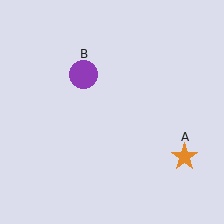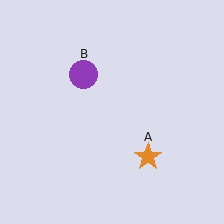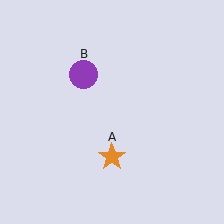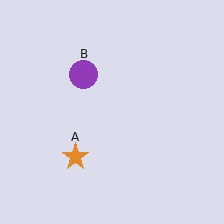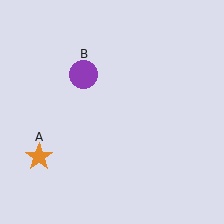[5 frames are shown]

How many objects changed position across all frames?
1 object changed position: orange star (object A).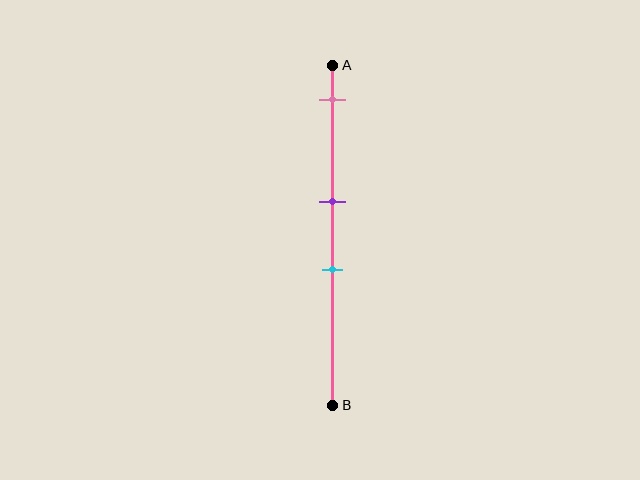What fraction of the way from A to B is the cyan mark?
The cyan mark is approximately 60% (0.6) of the way from A to B.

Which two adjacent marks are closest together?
The purple and cyan marks are the closest adjacent pair.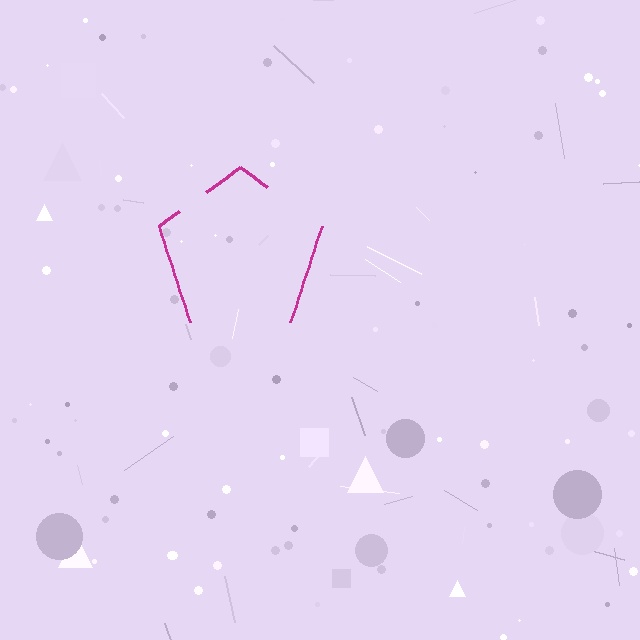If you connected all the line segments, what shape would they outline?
They would outline a pentagon.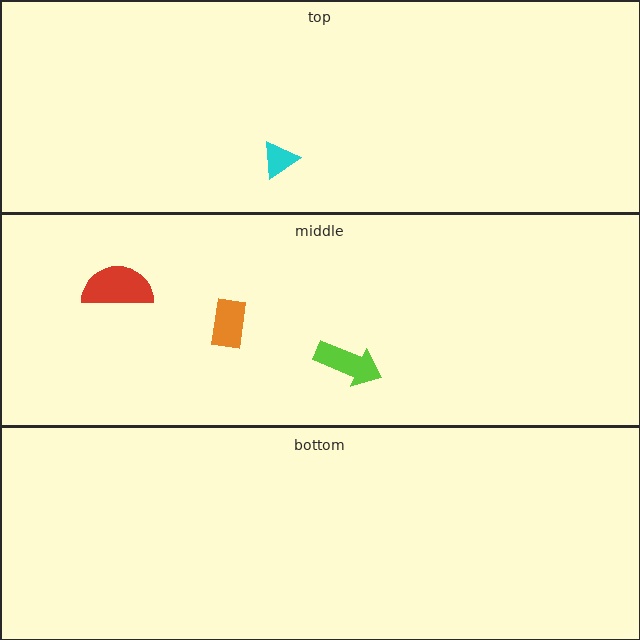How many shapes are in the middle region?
3.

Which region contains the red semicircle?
The middle region.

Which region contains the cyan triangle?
The top region.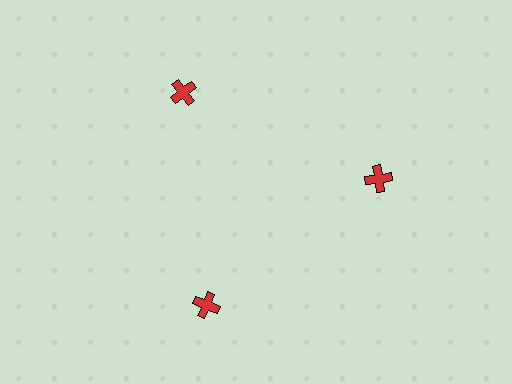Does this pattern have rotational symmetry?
Yes, this pattern has 3-fold rotational symmetry. It looks the same after rotating 120 degrees around the center.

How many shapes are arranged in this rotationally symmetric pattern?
There are 3 shapes, arranged in 3 groups of 1.